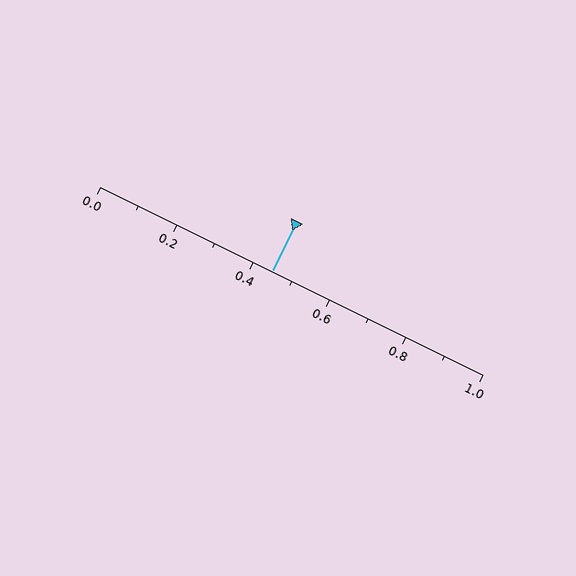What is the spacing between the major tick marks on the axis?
The major ticks are spaced 0.2 apart.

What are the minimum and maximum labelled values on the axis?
The axis runs from 0.0 to 1.0.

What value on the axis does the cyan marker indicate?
The marker indicates approximately 0.45.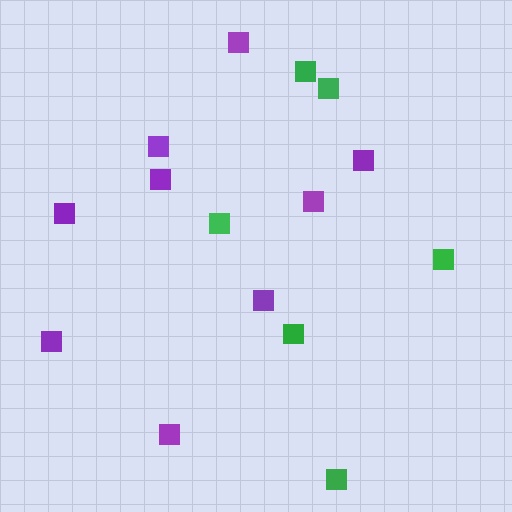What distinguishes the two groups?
There are 2 groups: one group of purple squares (9) and one group of green squares (6).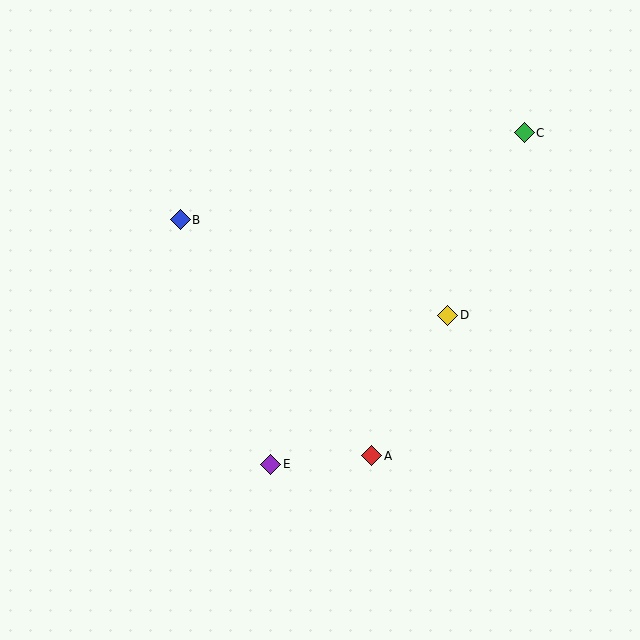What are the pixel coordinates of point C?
Point C is at (524, 133).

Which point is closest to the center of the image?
Point D at (448, 315) is closest to the center.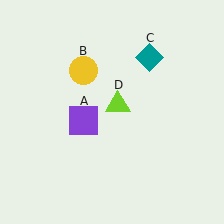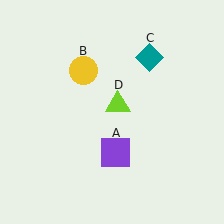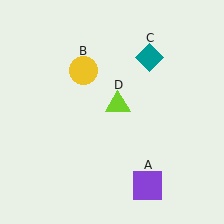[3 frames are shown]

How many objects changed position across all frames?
1 object changed position: purple square (object A).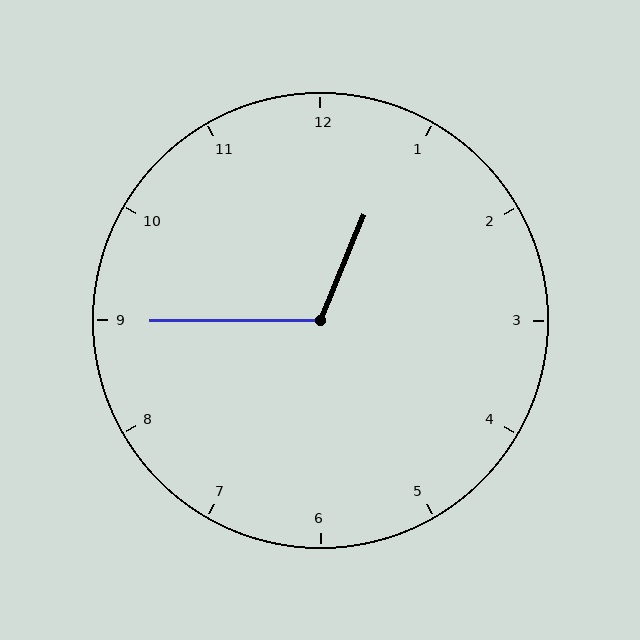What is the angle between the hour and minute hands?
Approximately 112 degrees.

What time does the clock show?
12:45.